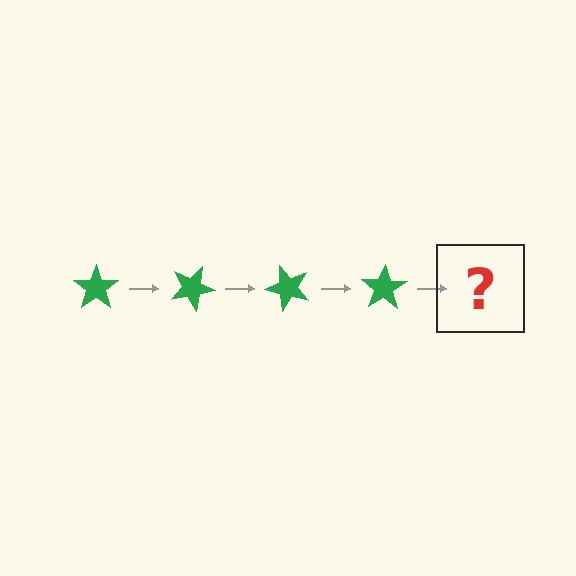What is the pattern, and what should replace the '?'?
The pattern is that the star rotates 25 degrees each step. The '?' should be a green star rotated 100 degrees.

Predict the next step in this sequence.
The next step is a green star rotated 100 degrees.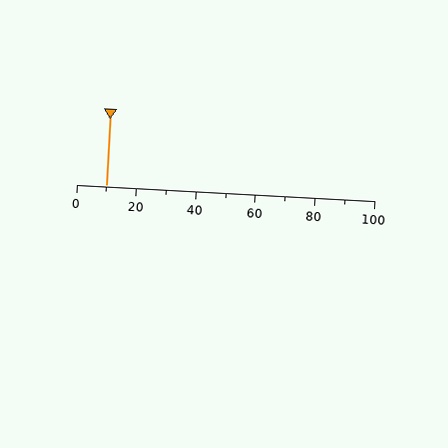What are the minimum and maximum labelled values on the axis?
The axis runs from 0 to 100.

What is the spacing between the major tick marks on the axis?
The major ticks are spaced 20 apart.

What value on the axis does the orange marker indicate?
The marker indicates approximately 10.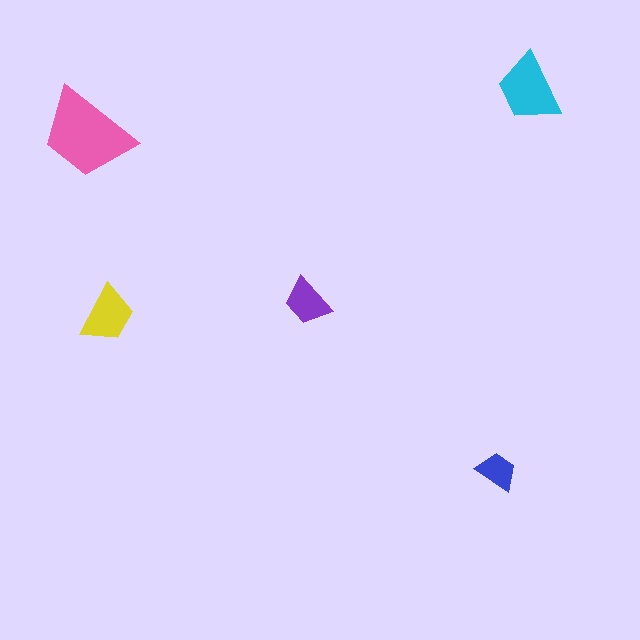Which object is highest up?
The cyan trapezoid is topmost.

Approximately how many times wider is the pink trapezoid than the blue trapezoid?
About 2.5 times wider.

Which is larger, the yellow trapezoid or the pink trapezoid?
The pink one.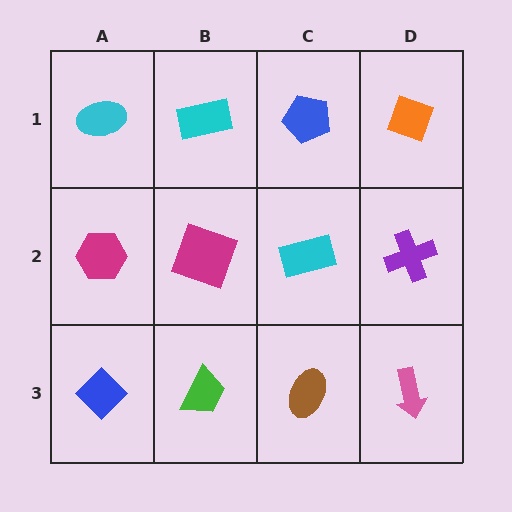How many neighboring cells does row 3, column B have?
3.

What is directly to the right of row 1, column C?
An orange diamond.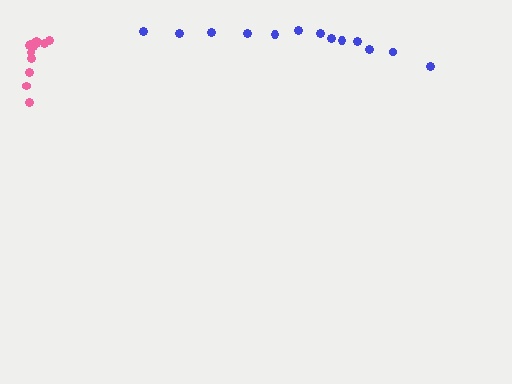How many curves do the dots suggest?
There are 2 distinct paths.